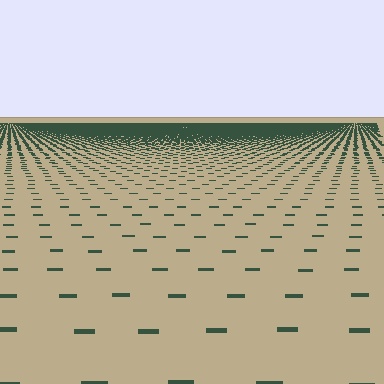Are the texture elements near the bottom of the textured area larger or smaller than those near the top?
Larger. Near the bottom, elements are closer to the viewer and appear at a bigger on-screen size.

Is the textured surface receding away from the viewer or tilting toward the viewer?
The surface is receding away from the viewer. Texture elements get smaller and denser toward the top.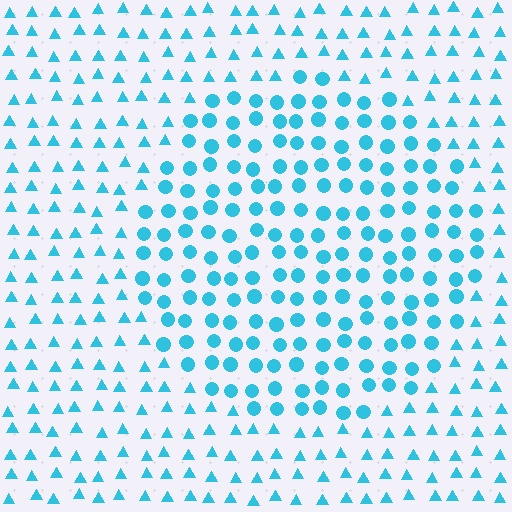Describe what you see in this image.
The image is filled with small cyan elements arranged in a uniform grid. A circle-shaped region contains circles, while the surrounding area contains triangles. The boundary is defined purely by the change in element shape.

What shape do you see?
I see a circle.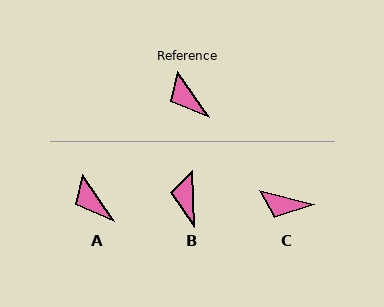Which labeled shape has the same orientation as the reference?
A.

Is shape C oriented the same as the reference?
No, it is off by about 42 degrees.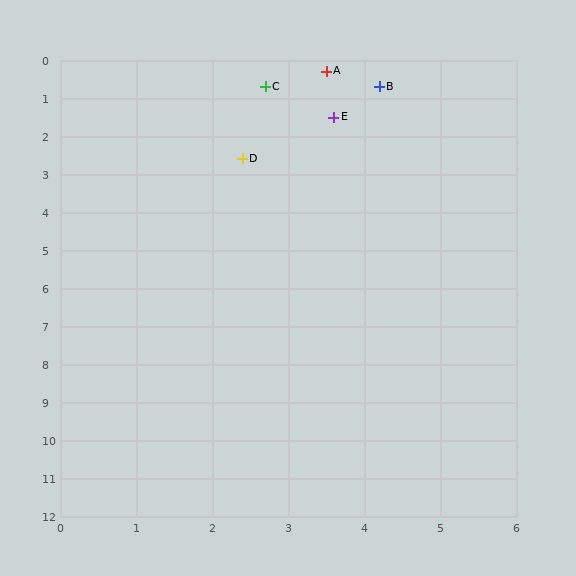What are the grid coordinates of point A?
Point A is at approximately (3.5, 0.3).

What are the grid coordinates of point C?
Point C is at approximately (2.7, 0.7).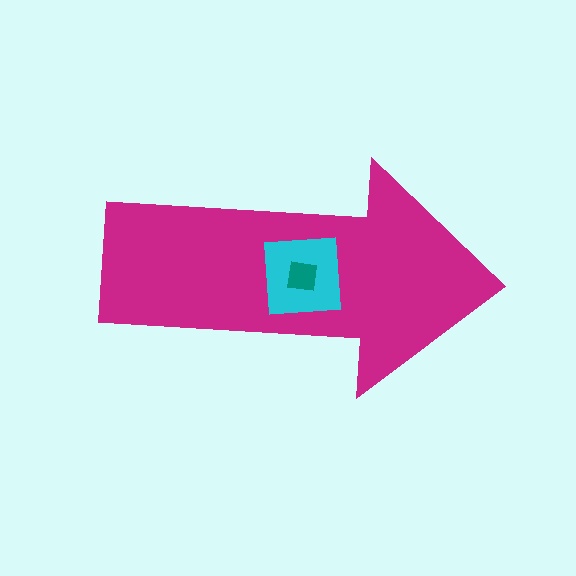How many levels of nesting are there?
3.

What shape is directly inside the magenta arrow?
The cyan square.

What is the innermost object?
The teal square.